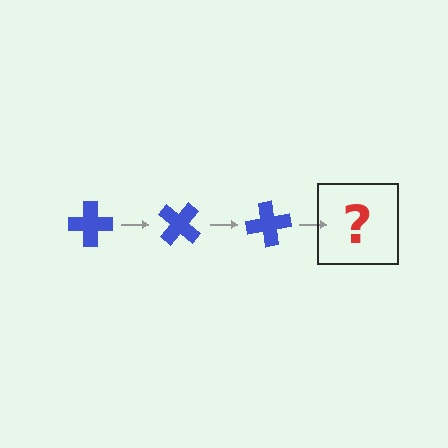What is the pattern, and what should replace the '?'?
The pattern is that the cross rotates 40 degrees each step. The '?' should be a blue cross rotated 120 degrees.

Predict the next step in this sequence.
The next step is a blue cross rotated 120 degrees.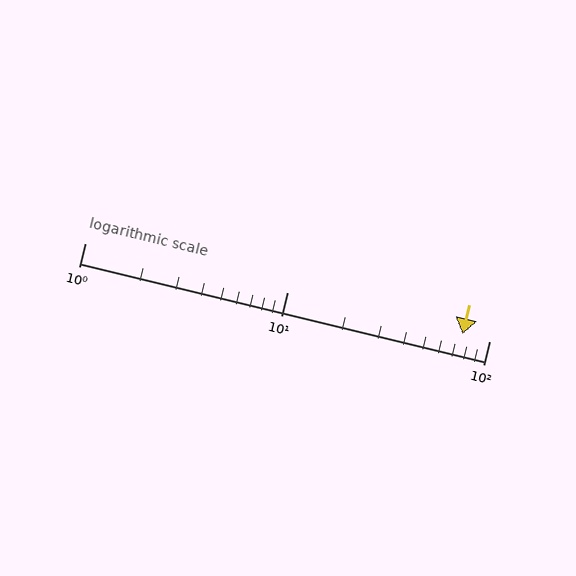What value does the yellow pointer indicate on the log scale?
The pointer indicates approximately 74.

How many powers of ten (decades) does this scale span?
The scale spans 2 decades, from 1 to 100.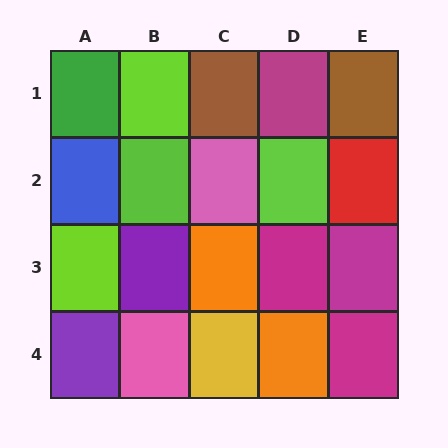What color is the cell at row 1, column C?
Brown.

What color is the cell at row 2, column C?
Pink.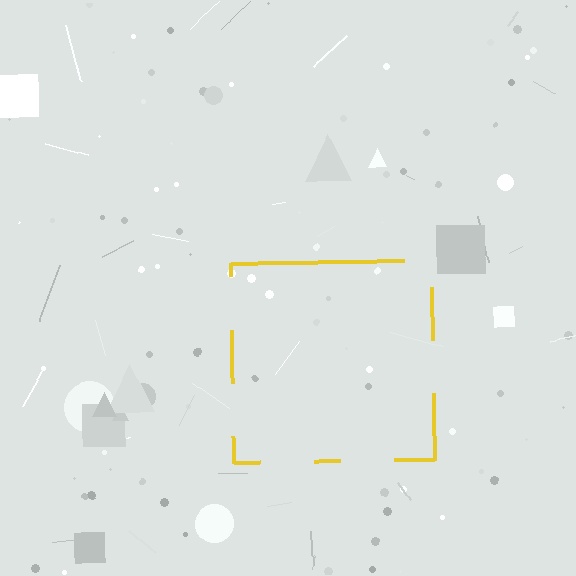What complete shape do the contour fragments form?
The contour fragments form a square.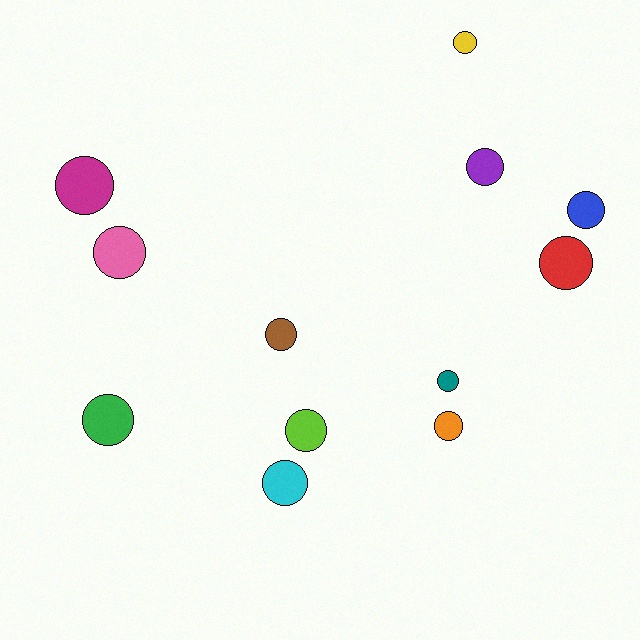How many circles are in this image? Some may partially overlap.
There are 12 circles.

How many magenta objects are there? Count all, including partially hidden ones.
There is 1 magenta object.